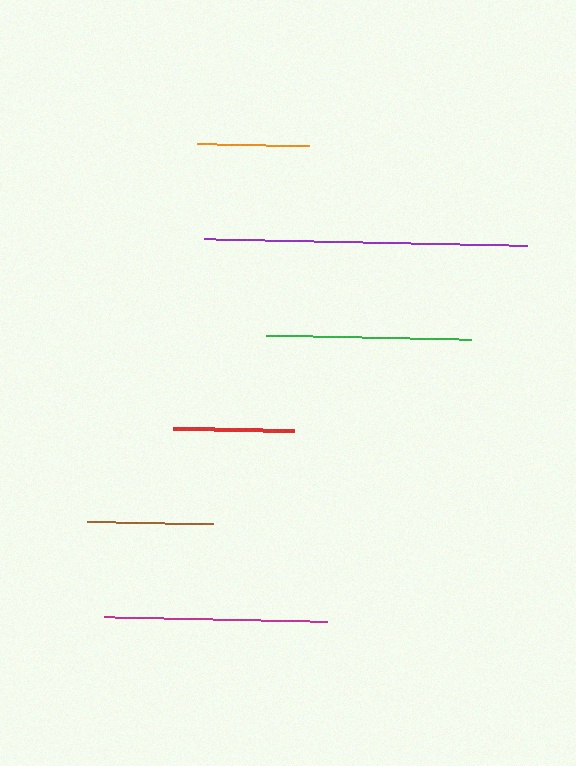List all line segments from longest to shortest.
From longest to shortest: purple, magenta, green, brown, red, orange.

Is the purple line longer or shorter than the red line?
The purple line is longer than the red line.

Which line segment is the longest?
The purple line is the longest at approximately 323 pixels.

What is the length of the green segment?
The green segment is approximately 205 pixels long.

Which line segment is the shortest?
The orange line is the shortest at approximately 112 pixels.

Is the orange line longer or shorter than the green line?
The green line is longer than the orange line.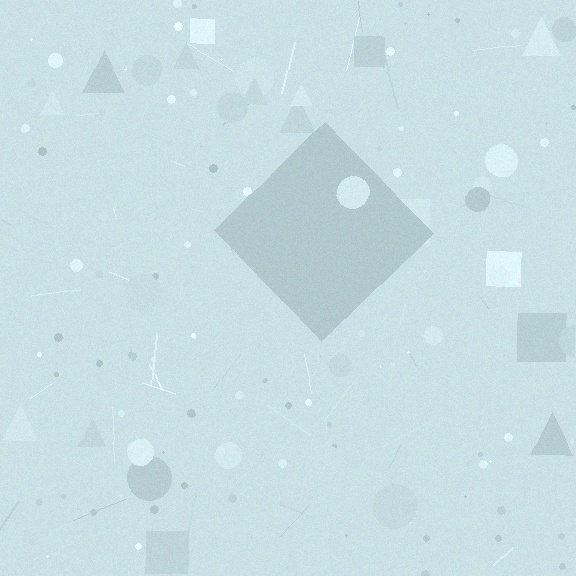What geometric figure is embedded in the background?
A diamond is embedded in the background.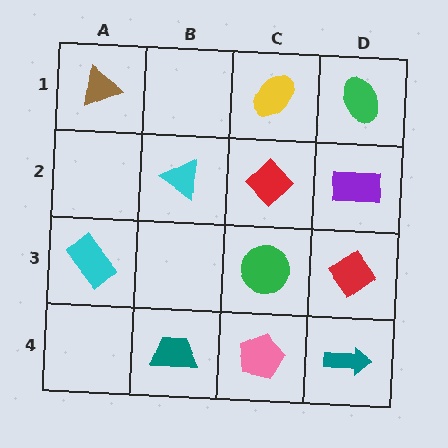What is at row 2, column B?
A cyan triangle.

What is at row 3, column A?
A cyan rectangle.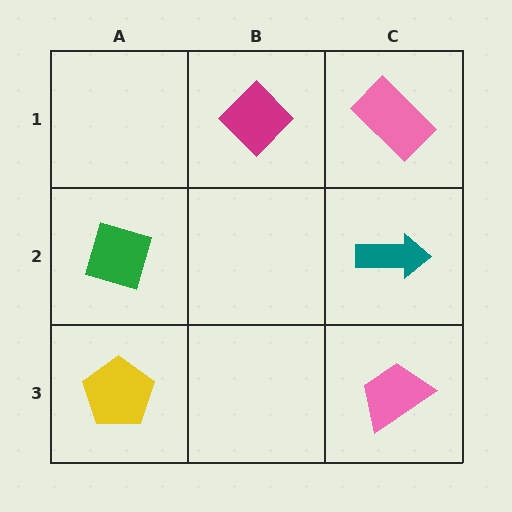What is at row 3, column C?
A pink trapezoid.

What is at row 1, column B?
A magenta diamond.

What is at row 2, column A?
A green diamond.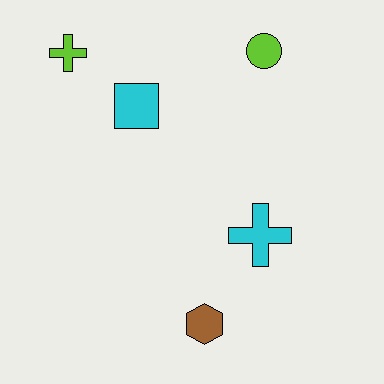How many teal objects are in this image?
There are no teal objects.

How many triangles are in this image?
There are no triangles.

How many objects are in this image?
There are 5 objects.